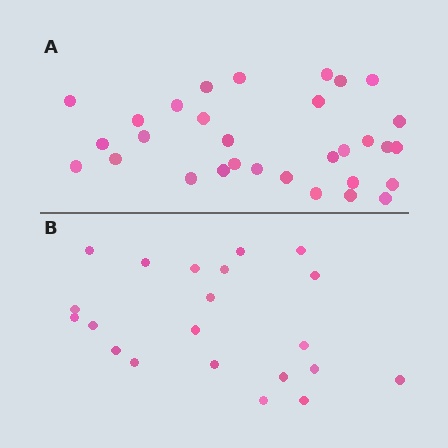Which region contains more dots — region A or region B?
Region A (the top region) has more dots.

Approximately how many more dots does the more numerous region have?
Region A has roughly 10 or so more dots than region B.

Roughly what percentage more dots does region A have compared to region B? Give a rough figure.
About 50% more.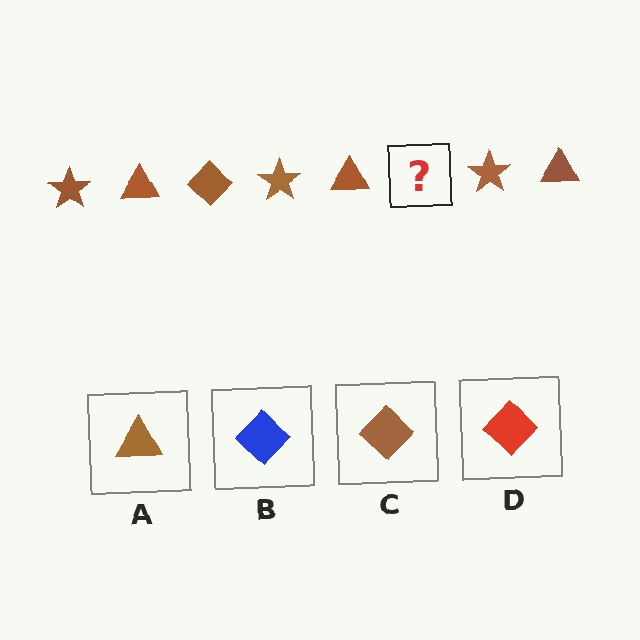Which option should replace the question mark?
Option C.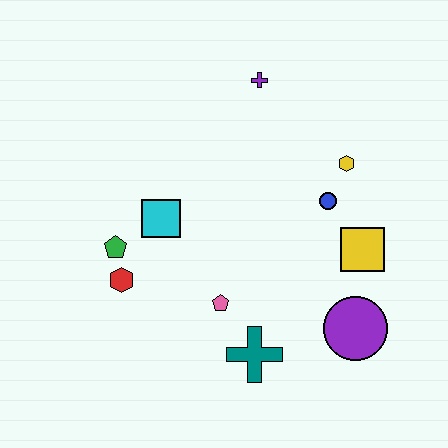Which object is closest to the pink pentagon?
The teal cross is closest to the pink pentagon.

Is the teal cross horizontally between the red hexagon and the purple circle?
Yes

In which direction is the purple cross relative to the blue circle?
The purple cross is above the blue circle.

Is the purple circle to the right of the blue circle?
Yes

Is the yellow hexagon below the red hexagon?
No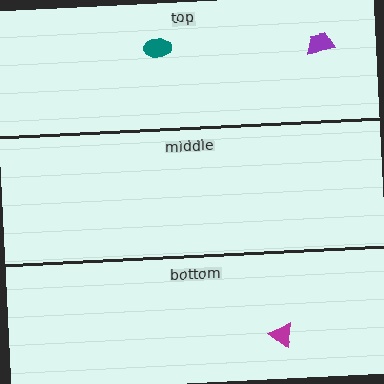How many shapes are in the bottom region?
1.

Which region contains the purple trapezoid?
The top region.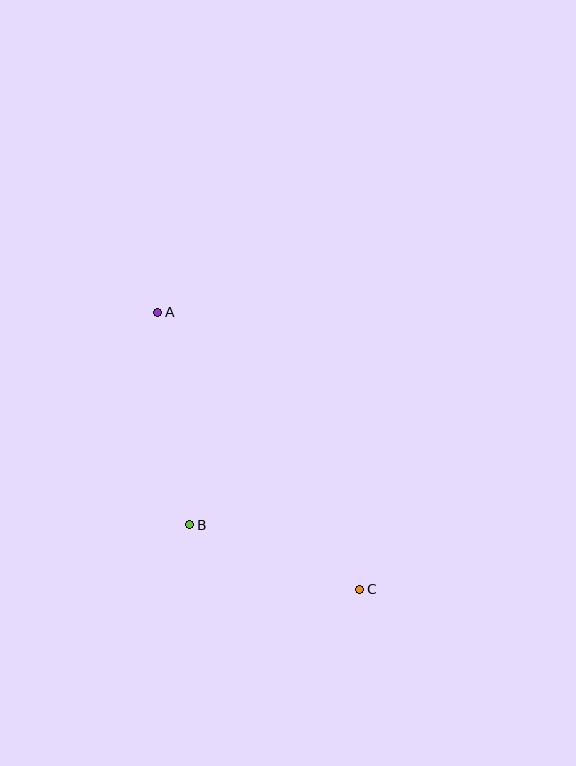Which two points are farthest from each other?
Points A and C are farthest from each other.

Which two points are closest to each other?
Points B and C are closest to each other.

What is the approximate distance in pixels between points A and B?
The distance between A and B is approximately 215 pixels.